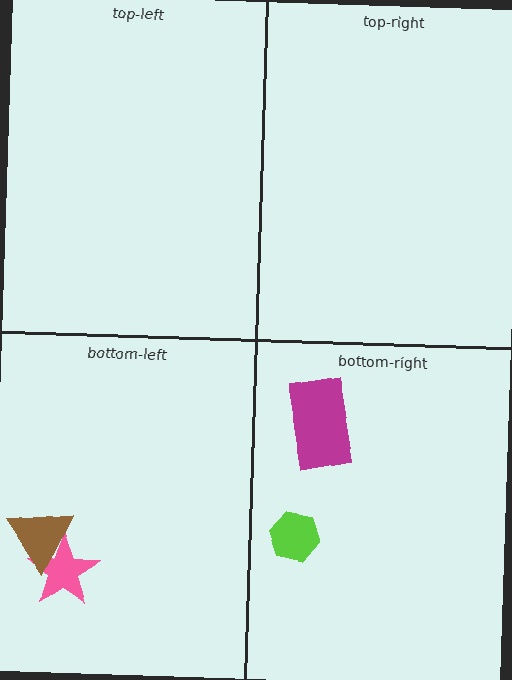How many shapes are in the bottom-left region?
2.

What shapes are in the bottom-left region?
The pink star, the brown triangle.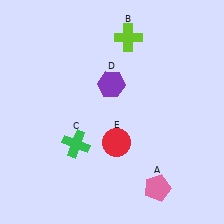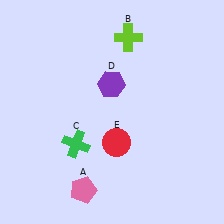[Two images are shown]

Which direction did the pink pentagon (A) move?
The pink pentagon (A) moved left.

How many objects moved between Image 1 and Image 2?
1 object moved between the two images.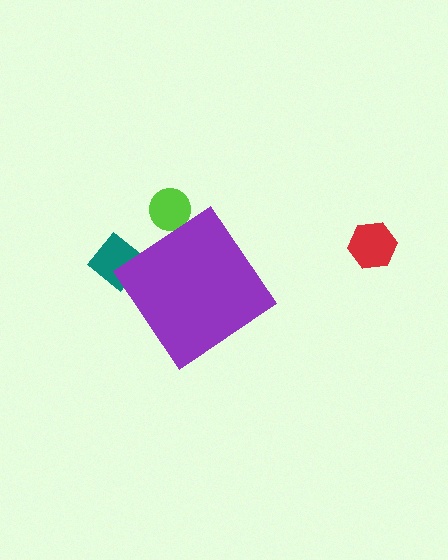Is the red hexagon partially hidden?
No, the red hexagon is fully visible.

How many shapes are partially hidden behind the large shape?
2 shapes are partially hidden.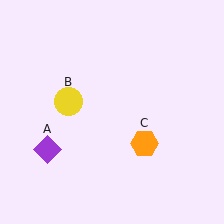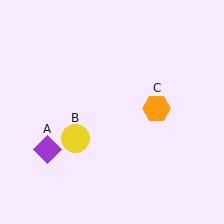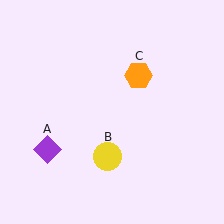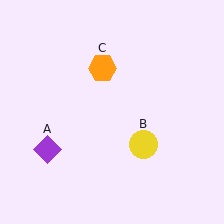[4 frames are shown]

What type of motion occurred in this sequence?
The yellow circle (object B), orange hexagon (object C) rotated counterclockwise around the center of the scene.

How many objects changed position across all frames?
2 objects changed position: yellow circle (object B), orange hexagon (object C).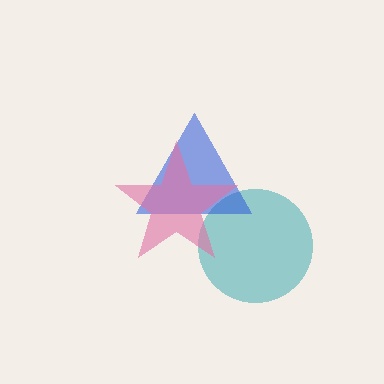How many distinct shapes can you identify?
There are 3 distinct shapes: a teal circle, a blue triangle, a pink star.